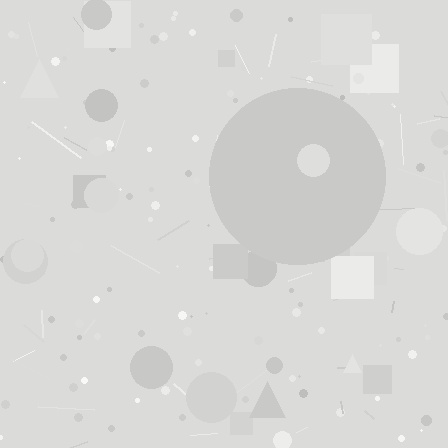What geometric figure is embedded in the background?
A circle is embedded in the background.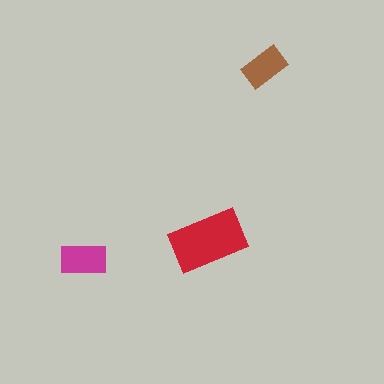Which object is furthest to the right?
The brown rectangle is rightmost.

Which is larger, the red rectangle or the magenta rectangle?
The red one.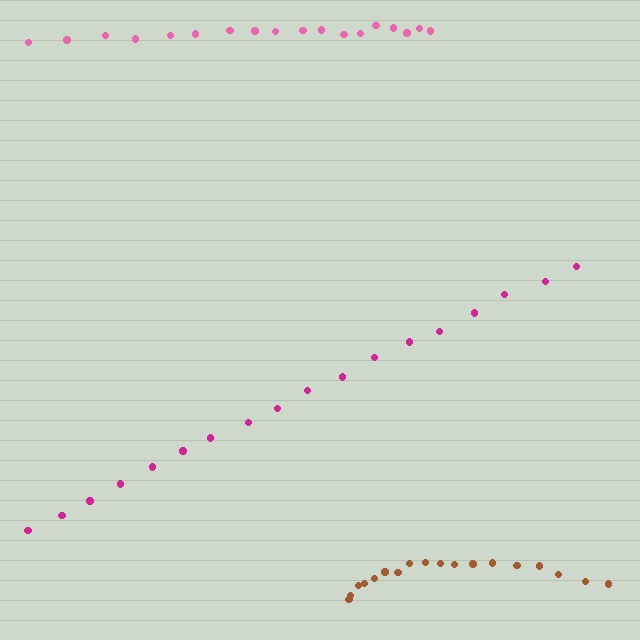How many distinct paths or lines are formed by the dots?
There are 3 distinct paths.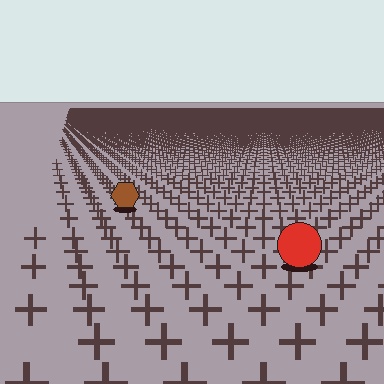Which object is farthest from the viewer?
The brown hexagon is farthest from the viewer. It appears smaller and the ground texture around it is denser.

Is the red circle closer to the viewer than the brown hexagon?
Yes. The red circle is closer — you can tell from the texture gradient: the ground texture is coarser near it.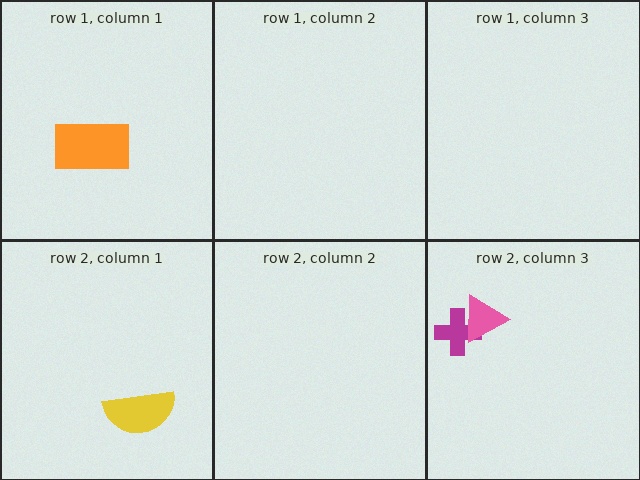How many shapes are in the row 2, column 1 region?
1.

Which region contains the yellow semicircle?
The row 2, column 1 region.